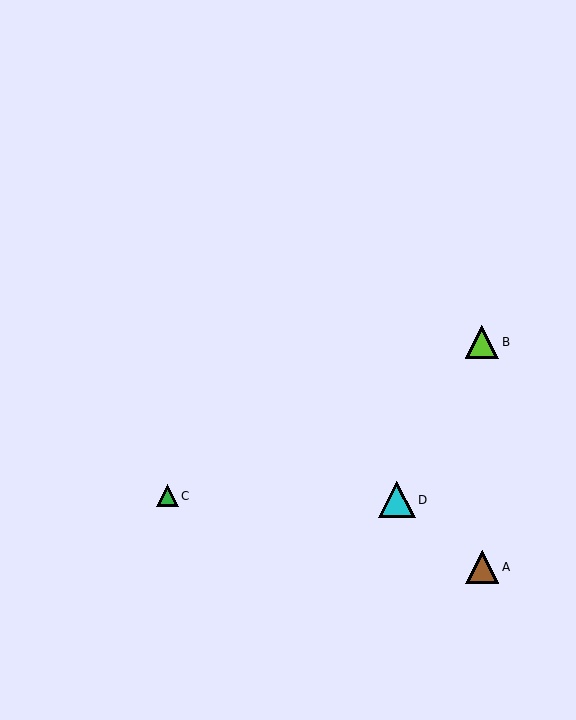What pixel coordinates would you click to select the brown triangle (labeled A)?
Click at (482, 567) to select the brown triangle A.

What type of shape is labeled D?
Shape D is a cyan triangle.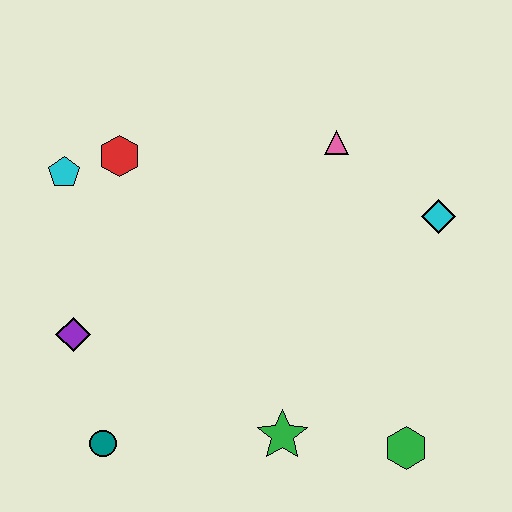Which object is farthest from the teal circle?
The cyan diamond is farthest from the teal circle.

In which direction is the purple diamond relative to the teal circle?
The purple diamond is above the teal circle.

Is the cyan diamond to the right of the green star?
Yes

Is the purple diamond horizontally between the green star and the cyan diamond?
No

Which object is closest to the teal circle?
The purple diamond is closest to the teal circle.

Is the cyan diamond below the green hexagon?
No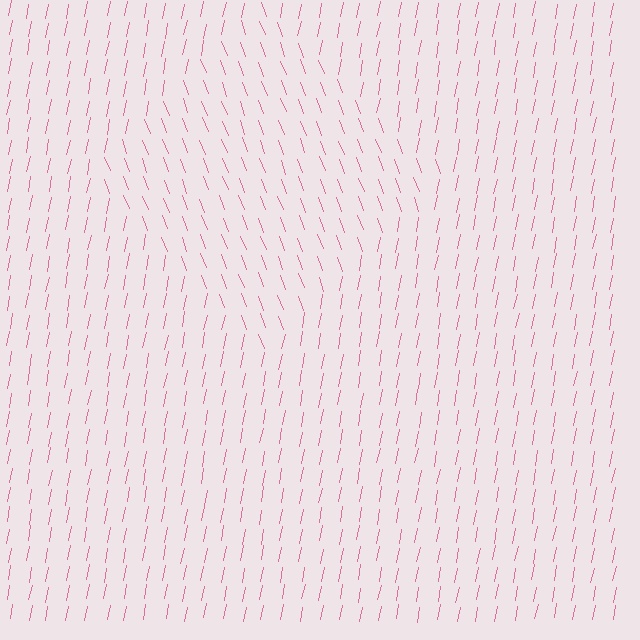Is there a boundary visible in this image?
Yes, there is a texture boundary formed by a change in line orientation.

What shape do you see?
I see a diamond.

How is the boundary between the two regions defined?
The boundary is defined purely by a change in line orientation (approximately 32 degrees difference). All lines are the same color and thickness.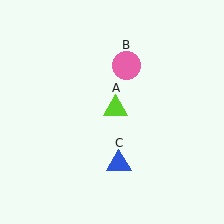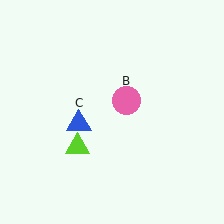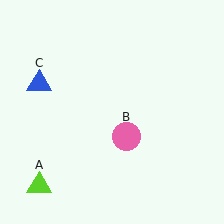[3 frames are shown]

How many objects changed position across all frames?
3 objects changed position: lime triangle (object A), pink circle (object B), blue triangle (object C).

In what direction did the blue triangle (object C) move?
The blue triangle (object C) moved up and to the left.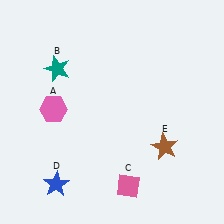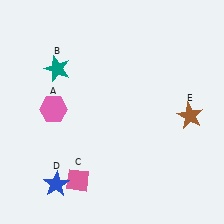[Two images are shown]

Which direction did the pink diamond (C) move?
The pink diamond (C) moved left.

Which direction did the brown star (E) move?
The brown star (E) moved up.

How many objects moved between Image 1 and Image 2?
2 objects moved between the two images.